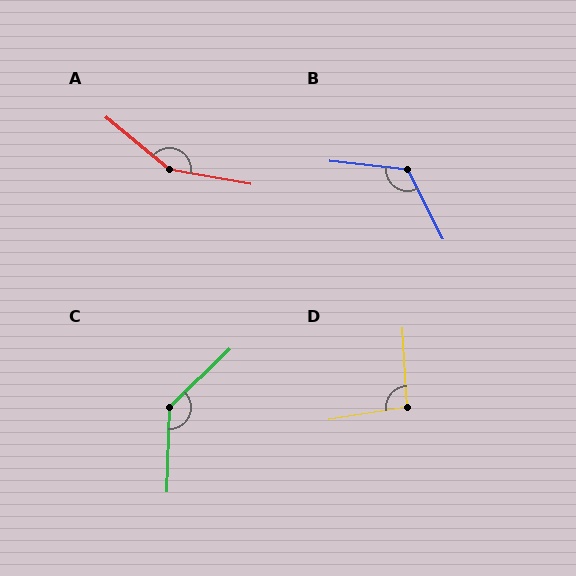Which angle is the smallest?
D, at approximately 96 degrees.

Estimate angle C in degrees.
Approximately 136 degrees.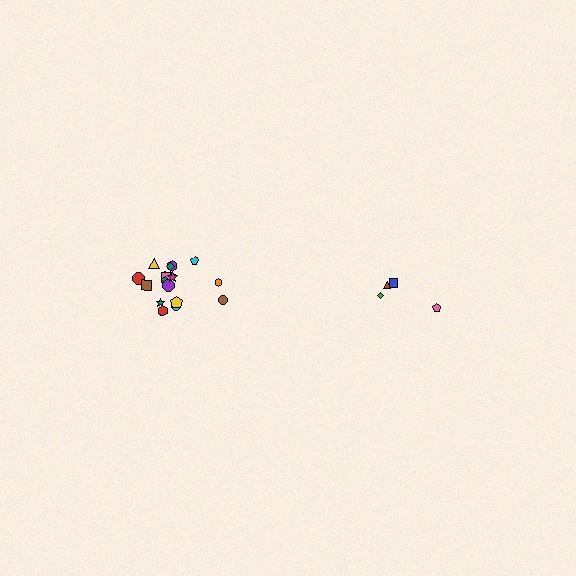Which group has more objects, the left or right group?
The left group.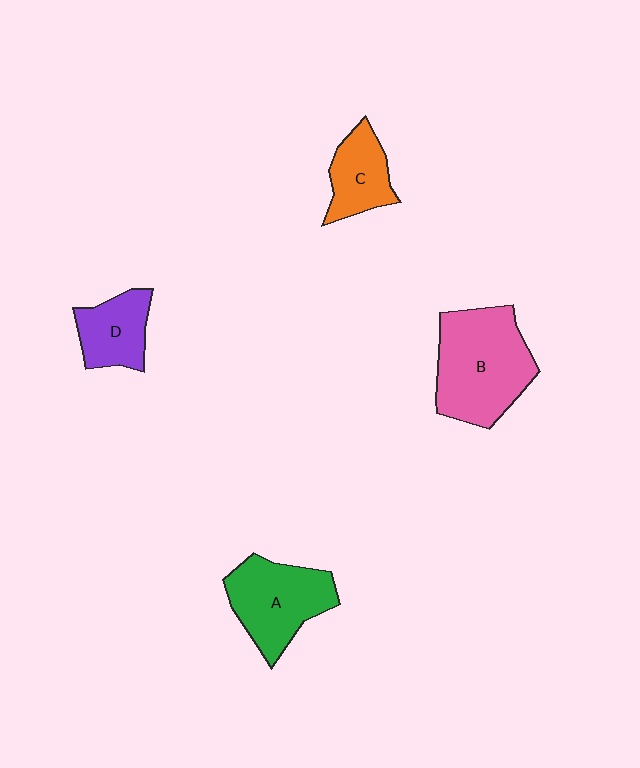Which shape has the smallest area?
Shape C (orange).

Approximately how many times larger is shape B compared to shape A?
Approximately 1.3 times.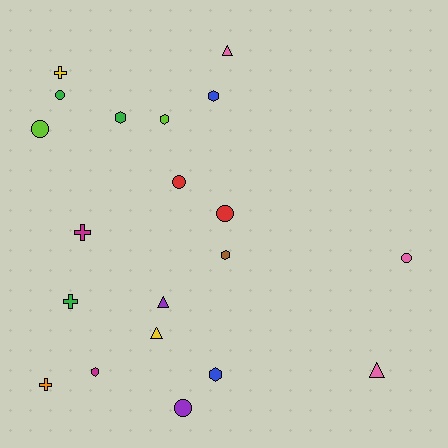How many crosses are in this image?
There are 4 crosses.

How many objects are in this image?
There are 20 objects.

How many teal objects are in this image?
There are no teal objects.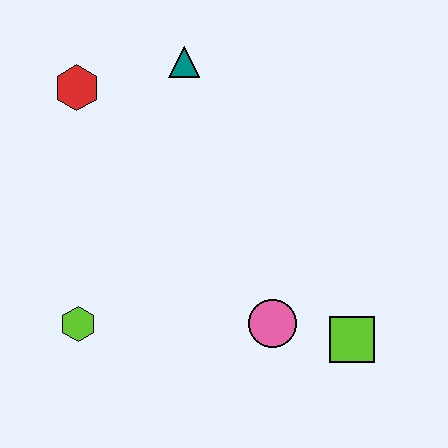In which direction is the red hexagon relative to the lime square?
The red hexagon is to the left of the lime square.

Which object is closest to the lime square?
The pink circle is closest to the lime square.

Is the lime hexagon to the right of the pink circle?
No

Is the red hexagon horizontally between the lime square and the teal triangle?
No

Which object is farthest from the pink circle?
The red hexagon is farthest from the pink circle.